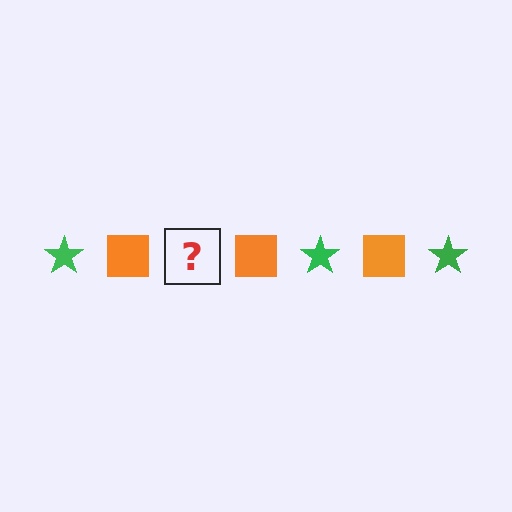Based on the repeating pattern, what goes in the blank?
The blank should be a green star.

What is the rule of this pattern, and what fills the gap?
The rule is that the pattern alternates between green star and orange square. The gap should be filled with a green star.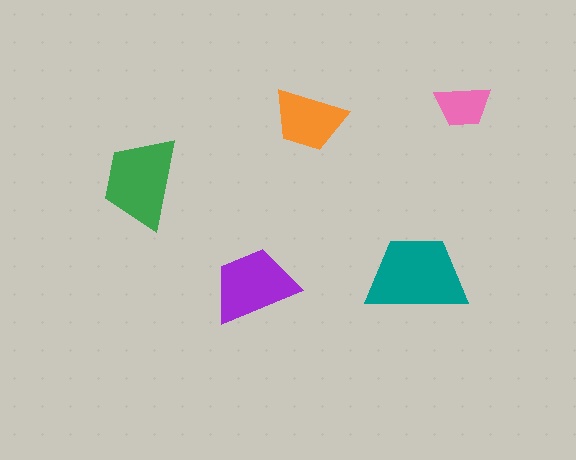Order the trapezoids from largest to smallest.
the teal one, the green one, the purple one, the orange one, the pink one.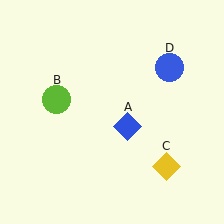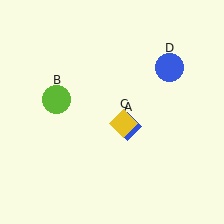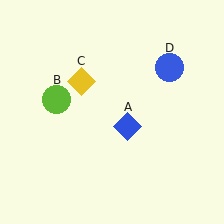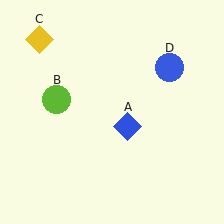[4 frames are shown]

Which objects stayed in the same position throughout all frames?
Blue diamond (object A) and lime circle (object B) and blue circle (object D) remained stationary.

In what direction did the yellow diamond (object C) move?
The yellow diamond (object C) moved up and to the left.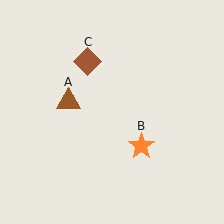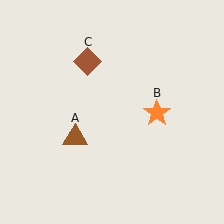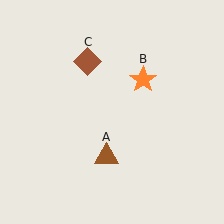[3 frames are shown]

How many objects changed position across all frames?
2 objects changed position: brown triangle (object A), orange star (object B).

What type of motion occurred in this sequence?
The brown triangle (object A), orange star (object B) rotated counterclockwise around the center of the scene.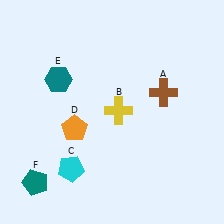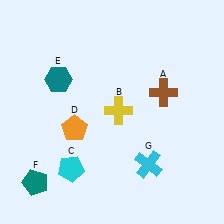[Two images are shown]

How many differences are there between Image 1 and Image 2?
There is 1 difference between the two images.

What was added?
A cyan cross (G) was added in Image 2.